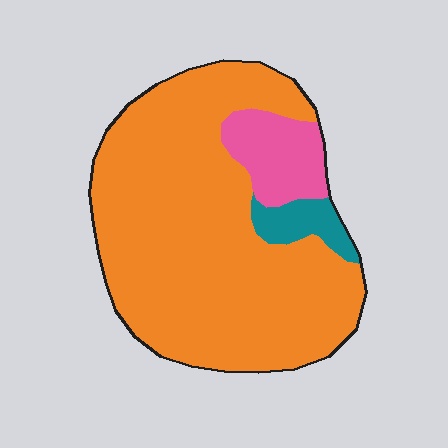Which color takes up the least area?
Teal, at roughly 5%.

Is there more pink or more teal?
Pink.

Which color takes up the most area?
Orange, at roughly 80%.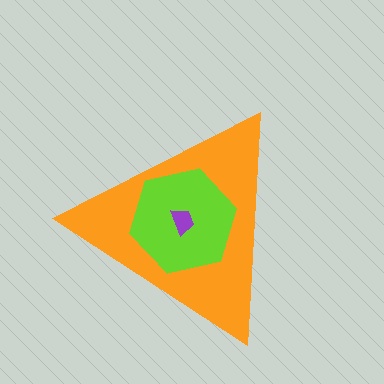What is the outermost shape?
The orange triangle.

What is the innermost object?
The purple trapezoid.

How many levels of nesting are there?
3.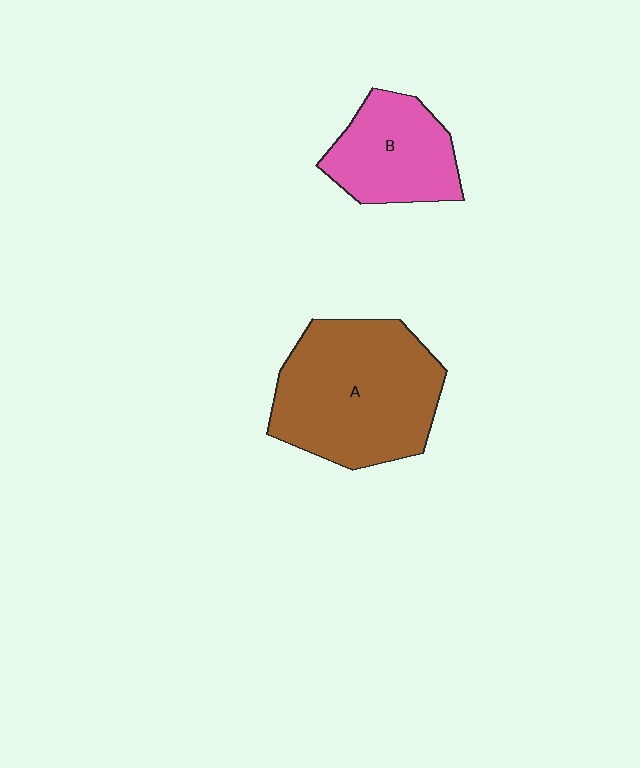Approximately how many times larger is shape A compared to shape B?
Approximately 1.7 times.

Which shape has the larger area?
Shape A (brown).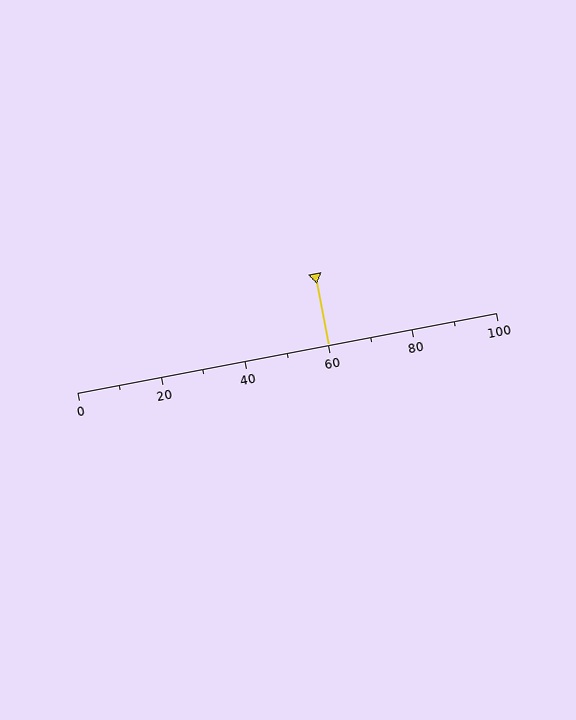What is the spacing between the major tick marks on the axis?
The major ticks are spaced 20 apart.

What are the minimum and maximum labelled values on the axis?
The axis runs from 0 to 100.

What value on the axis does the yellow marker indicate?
The marker indicates approximately 60.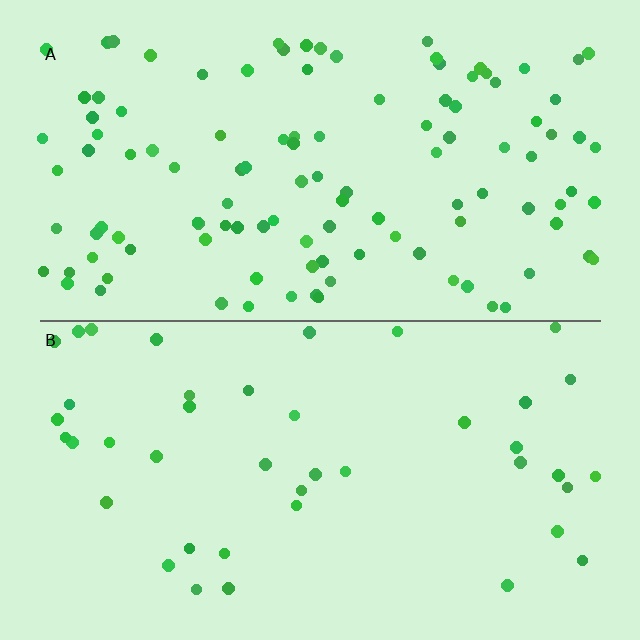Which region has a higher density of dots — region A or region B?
A (the top).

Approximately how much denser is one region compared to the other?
Approximately 2.7× — region A over region B.